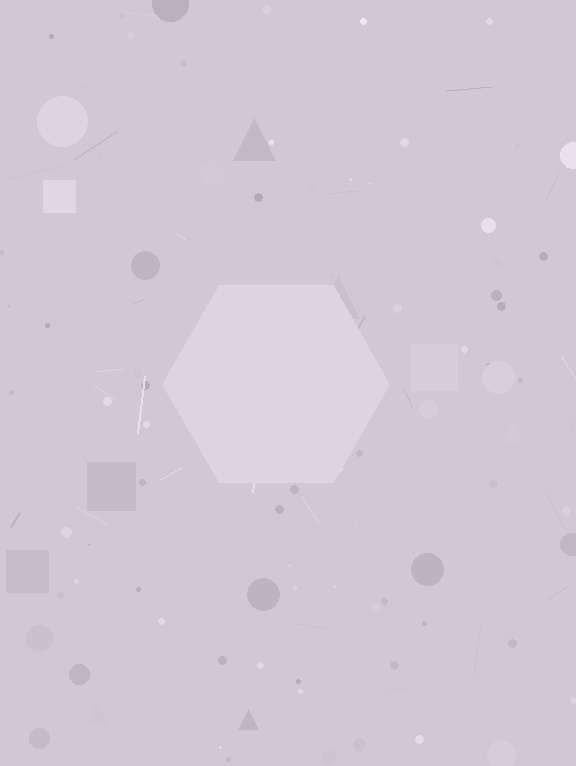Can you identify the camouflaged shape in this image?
The camouflaged shape is a hexagon.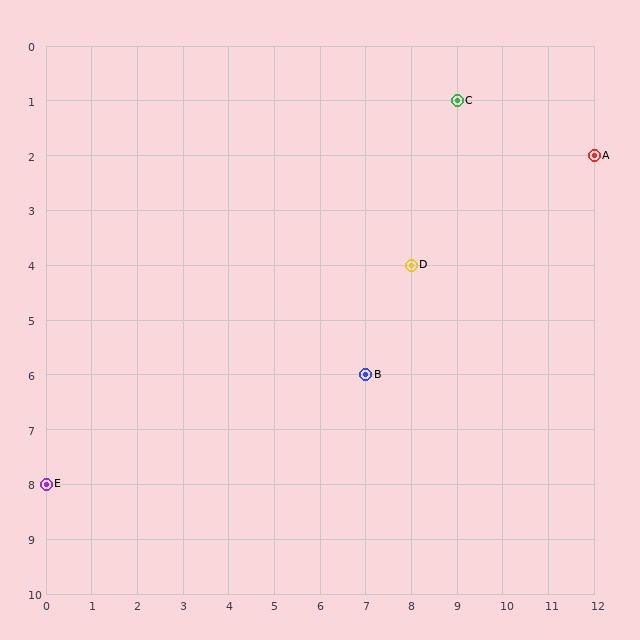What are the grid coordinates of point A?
Point A is at grid coordinates (12, 2).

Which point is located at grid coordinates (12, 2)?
Point A is at (12, 2).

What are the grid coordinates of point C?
Point C is at grid coordinates (9, 1).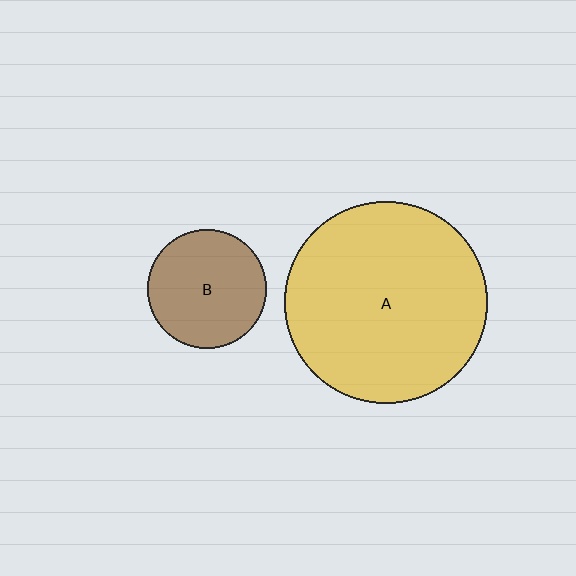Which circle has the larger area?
Circle A (yellow).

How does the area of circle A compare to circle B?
Approximately 2.9 times.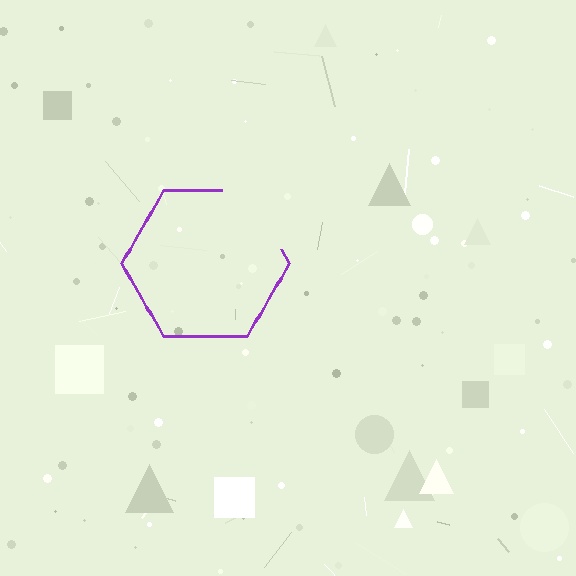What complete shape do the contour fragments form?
The contour fragments form a hexagon.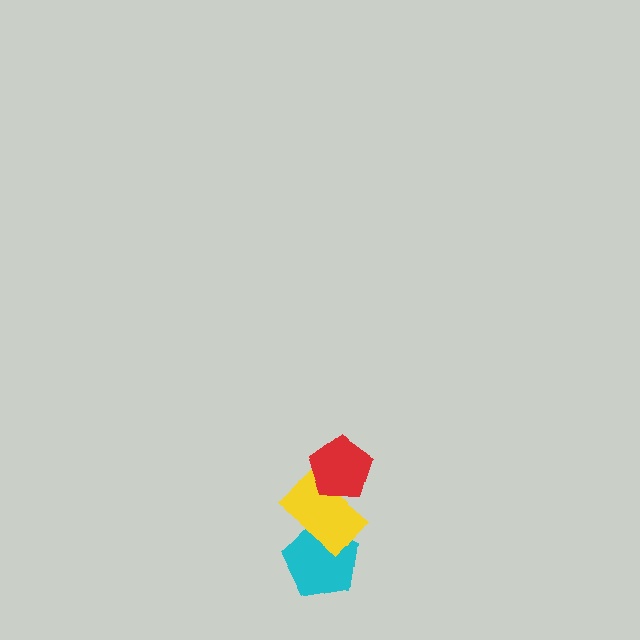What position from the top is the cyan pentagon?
The cyan pentagon is 3rd from the top.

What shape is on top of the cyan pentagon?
The yellow rectangle is on top of the cyan pentagon.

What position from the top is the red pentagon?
The red pentagon is 1st from the top.